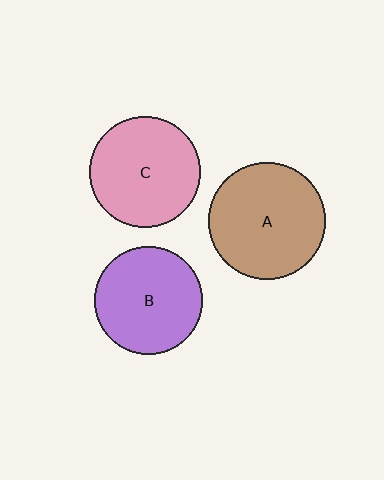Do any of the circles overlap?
No, none of the circles overlap.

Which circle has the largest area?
Circle A (brown).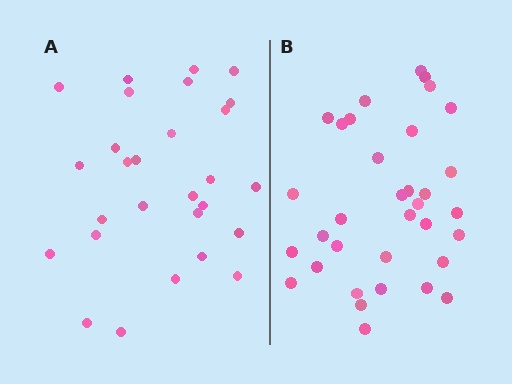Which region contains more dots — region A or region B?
Region B (the right region) has more dots.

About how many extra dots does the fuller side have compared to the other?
Region B has about 6 more dots than region A.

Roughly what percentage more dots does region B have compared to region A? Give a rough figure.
About 20% more.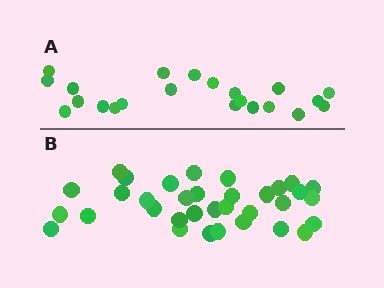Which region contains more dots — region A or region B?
Region B (the bottom region) has more dots.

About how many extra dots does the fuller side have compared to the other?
Region B has roughly 12 or so more dots than region A.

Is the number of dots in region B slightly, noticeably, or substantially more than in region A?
Region B has substantially more. The ratio is roughly 1.5 to 1.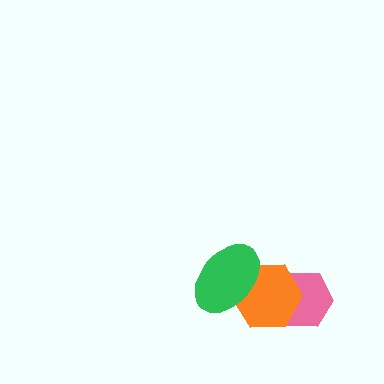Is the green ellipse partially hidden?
No, no other shape covers it.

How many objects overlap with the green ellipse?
1 object overlaps with the green ellipse.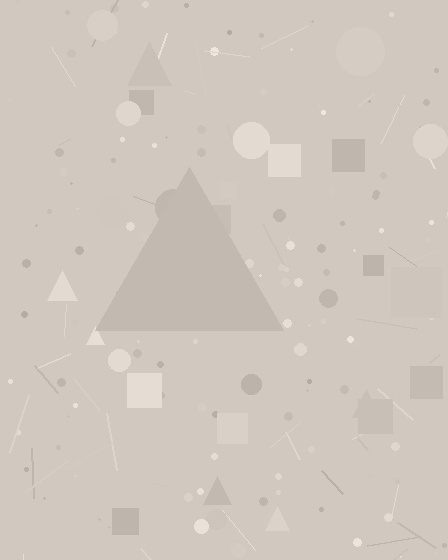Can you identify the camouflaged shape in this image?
The camouflaged shape is a triangle.